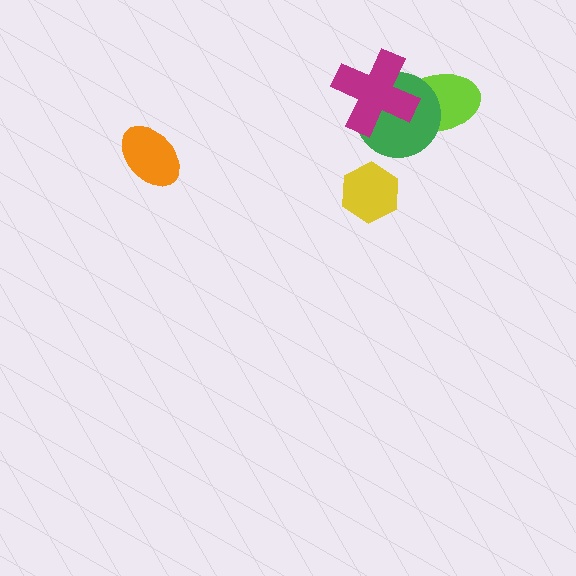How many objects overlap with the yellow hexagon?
0 objects overlap with the yellow hexagon.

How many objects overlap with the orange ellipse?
0 objects overlap with the orange ellipse.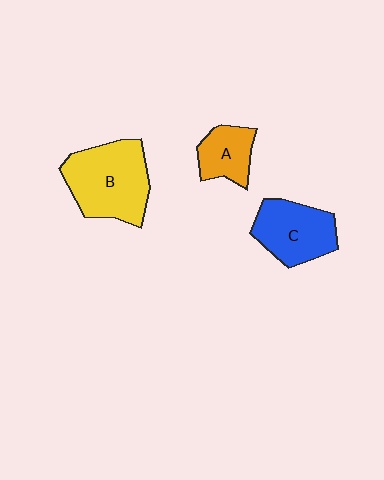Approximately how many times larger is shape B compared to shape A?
Approximately 2.1 times.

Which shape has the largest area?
Shape B (yellow).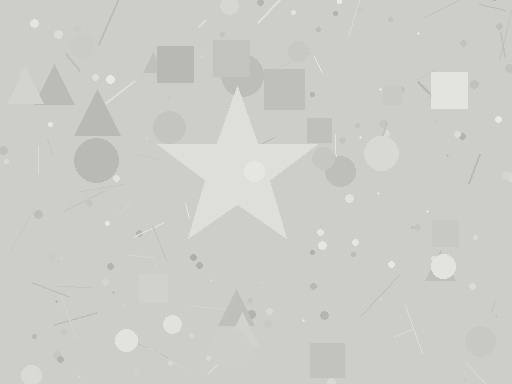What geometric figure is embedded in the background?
A star is embedded in the background.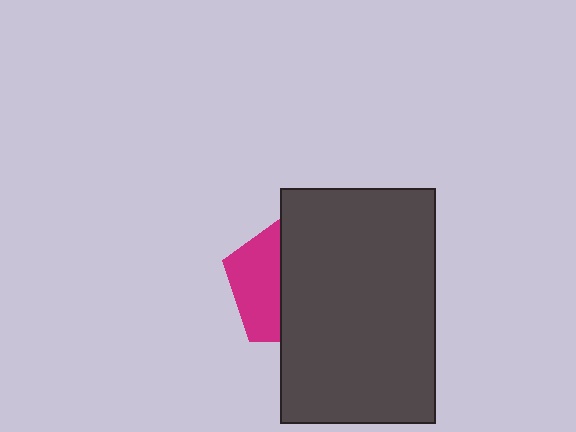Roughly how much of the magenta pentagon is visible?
A small part of it is visible (roughly 38%).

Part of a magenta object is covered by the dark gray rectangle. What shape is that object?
It is a pentagon.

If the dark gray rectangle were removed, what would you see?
You would see the complete magenta pentagon.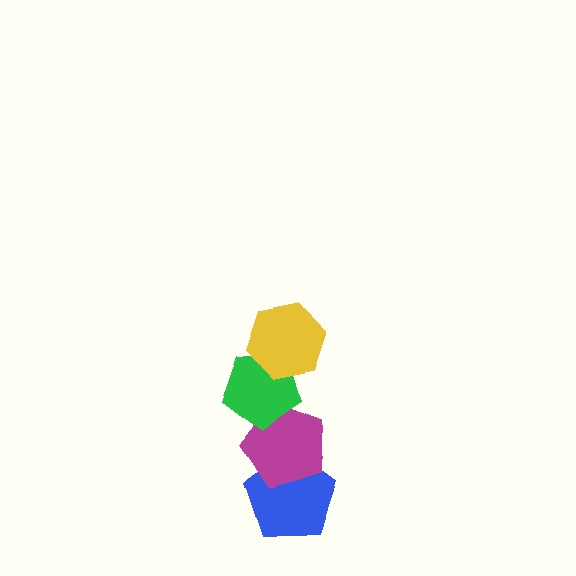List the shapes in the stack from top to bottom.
From top to bottom: the yellow hexagon, the green pentagon, the magenta pentagon, the blue pentagon.